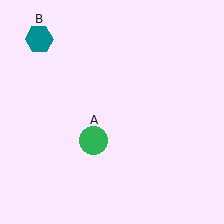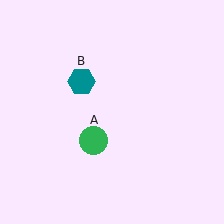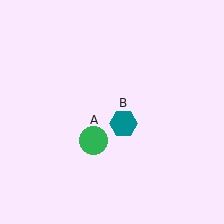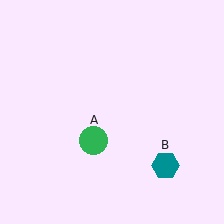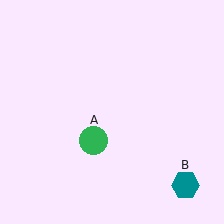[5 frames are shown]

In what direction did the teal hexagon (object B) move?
The teal hexagon (object B) moved down and to the right.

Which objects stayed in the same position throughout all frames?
Green circle (object A) remained stationary.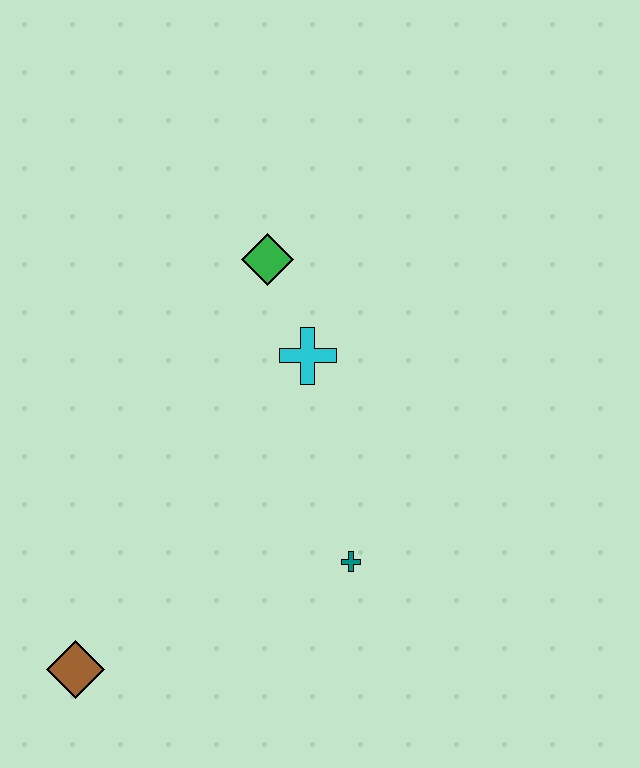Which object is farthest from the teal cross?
The green diamond is farthest from the teal cross.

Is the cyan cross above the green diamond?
No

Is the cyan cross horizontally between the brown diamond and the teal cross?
Yes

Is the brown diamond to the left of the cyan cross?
Yes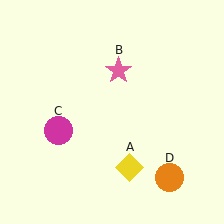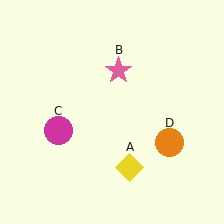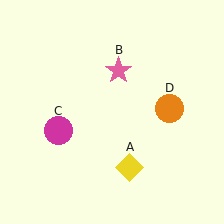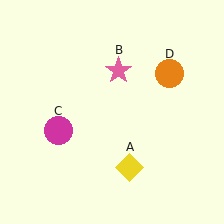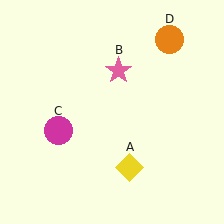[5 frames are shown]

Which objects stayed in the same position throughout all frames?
Yellow diamond (object A) and pink star (object B) and magenta circle (object C) remained stationary.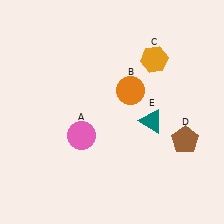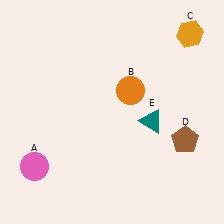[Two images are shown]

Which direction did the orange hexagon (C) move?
The orange hexagon (C) moved right.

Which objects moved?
The objects that moved are: the pink circle (A), the orange hexagon (C).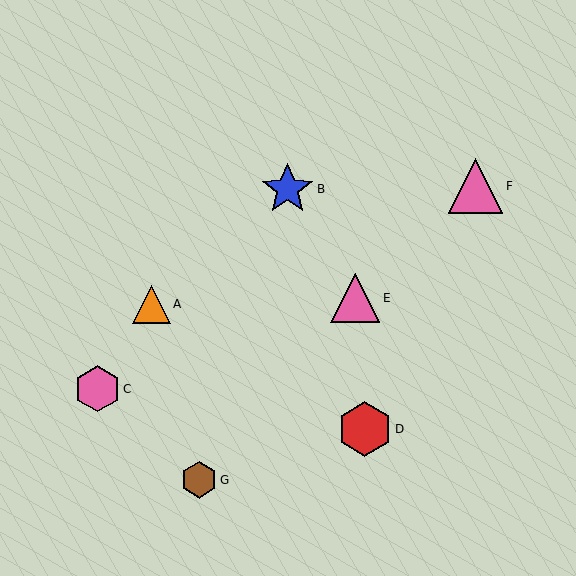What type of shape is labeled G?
Shape G is a brown hexagon.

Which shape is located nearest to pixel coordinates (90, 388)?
The pink hexagon (labeled C) at (97, 389) is nearest to that location.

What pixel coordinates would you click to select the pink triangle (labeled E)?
Click at (355, 298) to select the pink triangle E.